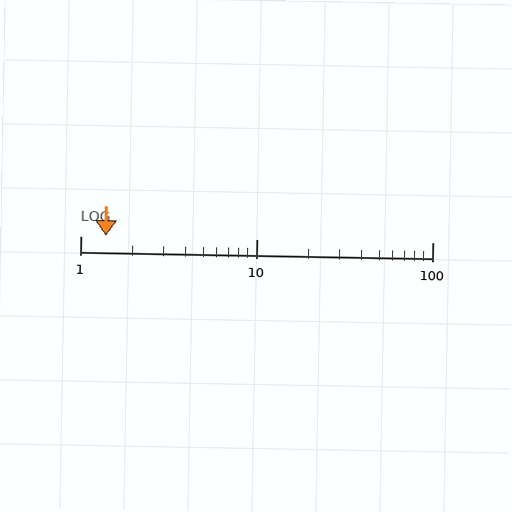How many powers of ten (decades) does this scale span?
The scale spans 2 decades, from 1 to 100.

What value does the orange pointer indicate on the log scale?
The pointer indicates approximately 1.4.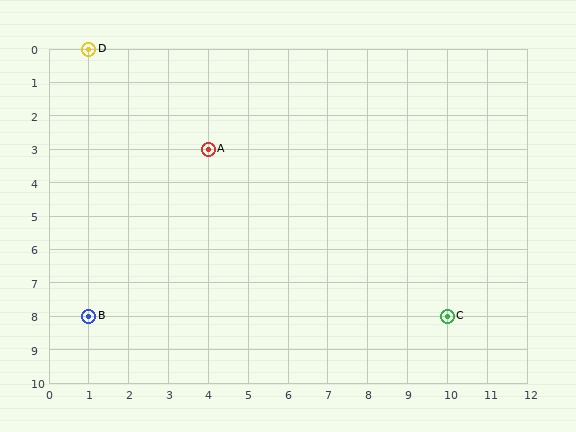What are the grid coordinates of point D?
Point D is at grid coordinates (1, 0).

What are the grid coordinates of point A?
Point A is at grid coordinates (4, 3).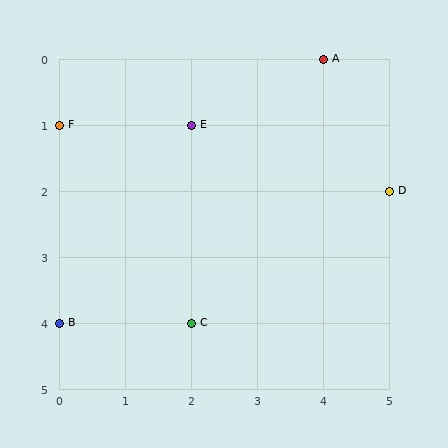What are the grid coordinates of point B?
Point B is at grid coordinates (0, 4).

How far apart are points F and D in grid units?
Points F and D are 5 columns and 1 row apart (about 5.1 grid units diagonally).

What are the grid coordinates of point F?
Point F is at grid coordinates (0, 1).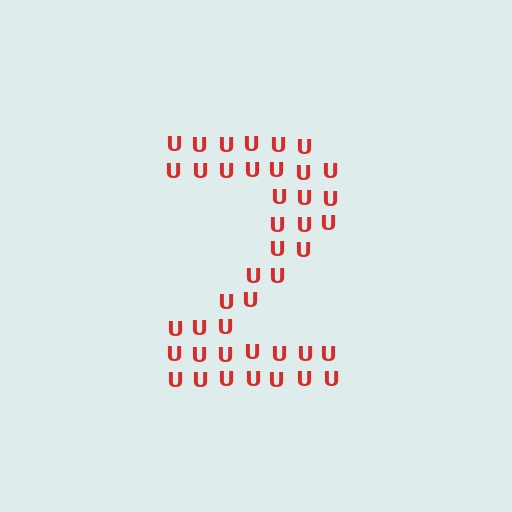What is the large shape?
The large shape is the digit 2.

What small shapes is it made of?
It is made of small letter U's.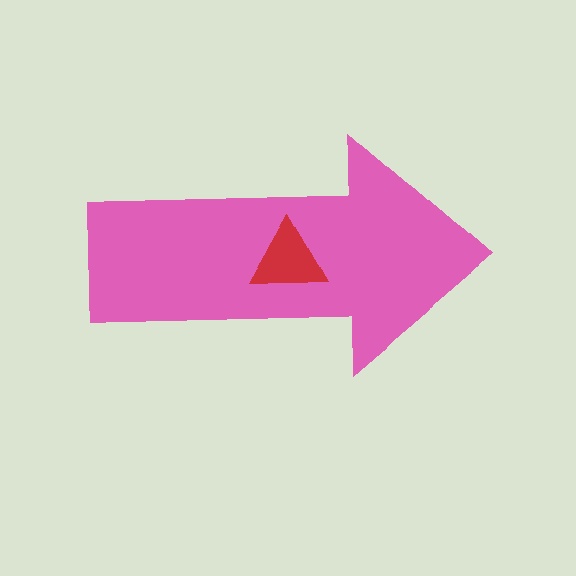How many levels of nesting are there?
2.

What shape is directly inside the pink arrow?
The red triangle.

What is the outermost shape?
The pink arrow.